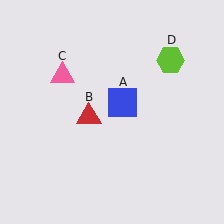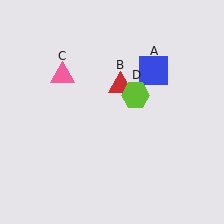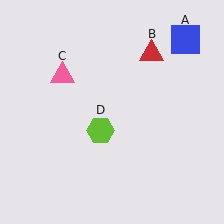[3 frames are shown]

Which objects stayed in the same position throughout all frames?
Pink triangle (object C) remained stationary.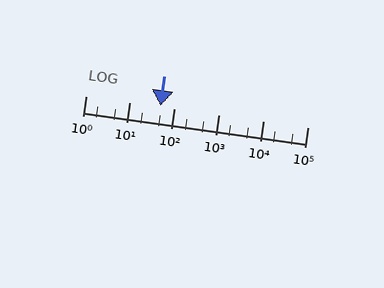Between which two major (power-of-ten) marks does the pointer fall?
The pointer is between 10 and 100.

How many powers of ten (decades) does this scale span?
The scale spans 5 decades, from 1 to 100000.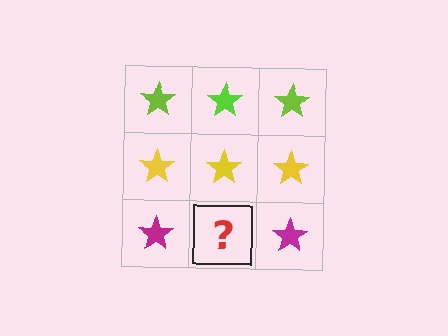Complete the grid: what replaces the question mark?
The question mark should be replaced with a magenta star.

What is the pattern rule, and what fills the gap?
The rule is that each row has a consistent color. The gap should be filled with a magenta star.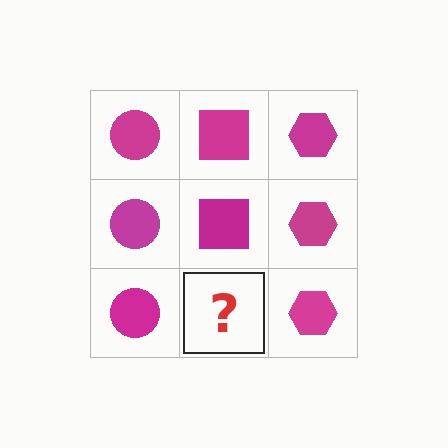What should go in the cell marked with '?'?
The missing cell should contain a magenta square.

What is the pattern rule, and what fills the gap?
The rule is that each column has a consistent shape. The gap should be filled with a magenta square.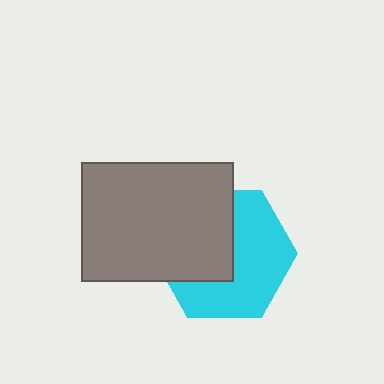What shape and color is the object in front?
The object in front is a gray rectangle.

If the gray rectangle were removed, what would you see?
You would see the complete cyan hexagon.